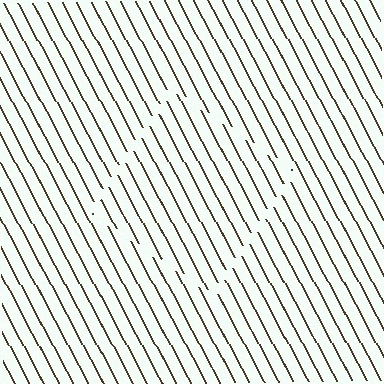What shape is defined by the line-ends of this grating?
An illusory square. The interior of the shape contains the same grating, shifted by half a period — the contour is defined by the phase discontinuity where line-ends from the inner and outer gratings abut.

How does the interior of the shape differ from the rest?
The interior of the shape contains the same grating, shifted by half a period — the contour is defined by the phase discontinuity where line-ends from the inner and outer gratings abut.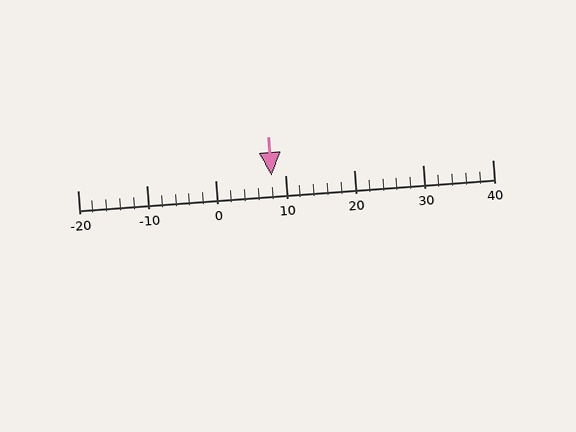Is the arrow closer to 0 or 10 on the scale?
The arrow is closer to 10.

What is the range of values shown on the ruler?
The ruler shows values from -20 to 40.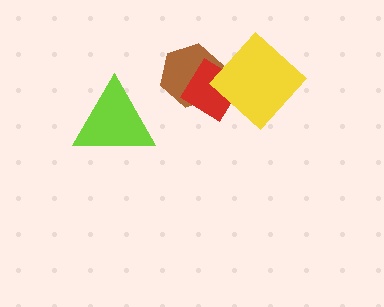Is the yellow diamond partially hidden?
No, no other shape covers it.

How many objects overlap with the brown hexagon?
1 object overlaps with the brown hexagon.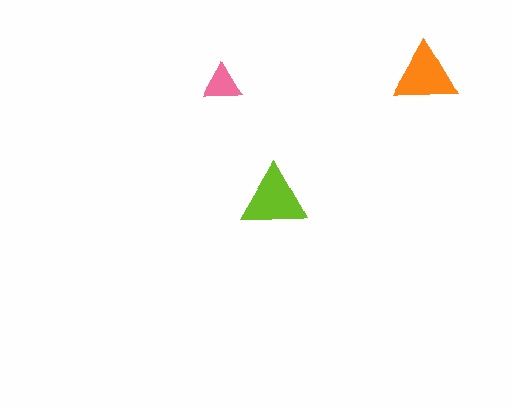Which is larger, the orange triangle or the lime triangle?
The lime one.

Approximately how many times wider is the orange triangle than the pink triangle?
About 1.5 times wider.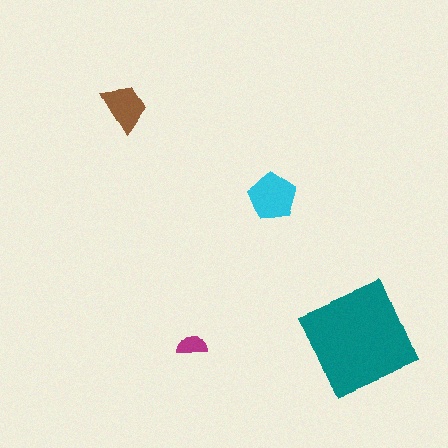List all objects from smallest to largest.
The magenta semicircle, the brown trapezoid, the cyan pentagon, the teal diamond.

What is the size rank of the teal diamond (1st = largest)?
1st.